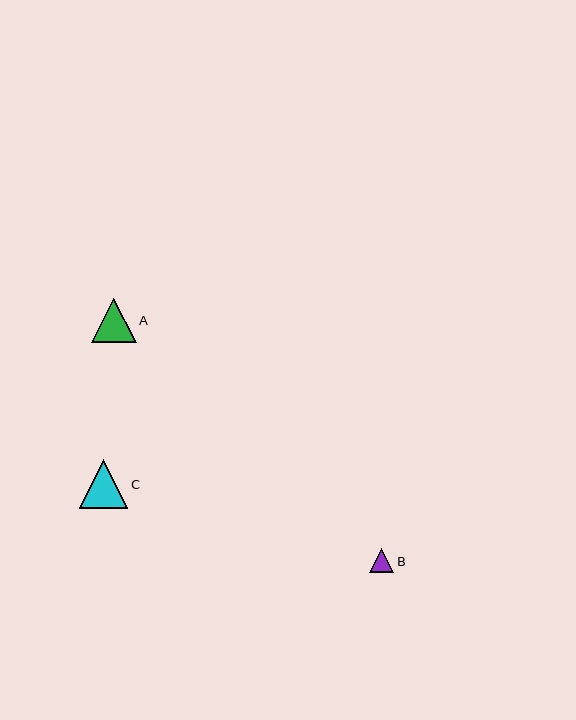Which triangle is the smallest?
Triangle B is the smallest with a size of approximately 24 pixels.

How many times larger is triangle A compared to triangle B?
Triangle A is approximately 1.9 times the size of triangle B.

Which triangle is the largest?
Triangle C is the largest with a size of approximately 49 pixels.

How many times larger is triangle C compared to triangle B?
Triangle C is approximately 2.0 times the size of triangle B.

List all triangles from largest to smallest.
From largest to smallest: C, A, B.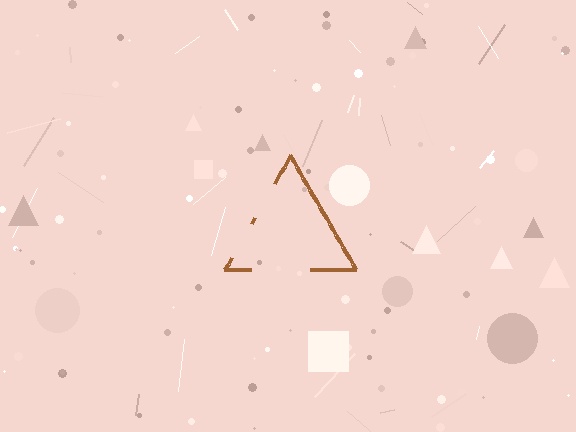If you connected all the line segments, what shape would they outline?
They would outline a triangle.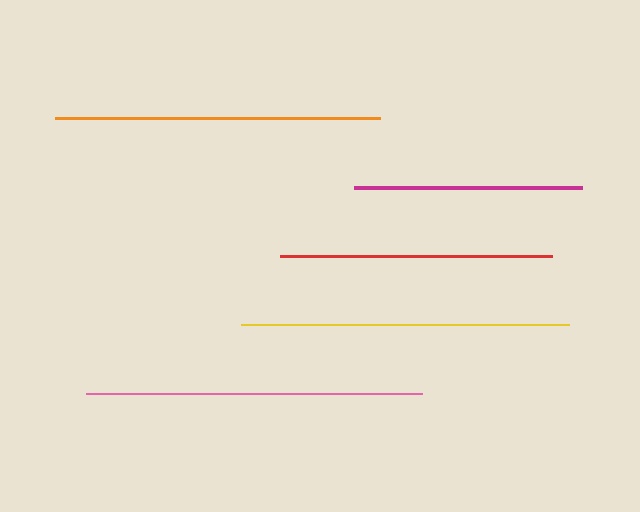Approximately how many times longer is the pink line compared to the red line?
The pink line is approximately 1.2 times the length of the red line.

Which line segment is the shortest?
The magenta line is the shortest at approximately 229 pixels.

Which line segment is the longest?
The pink line is the longest at approximately 336 pixels.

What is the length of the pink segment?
The pink segment is approximately 336 pixels long.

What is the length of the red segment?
The red segment is approximately 272 pixels long.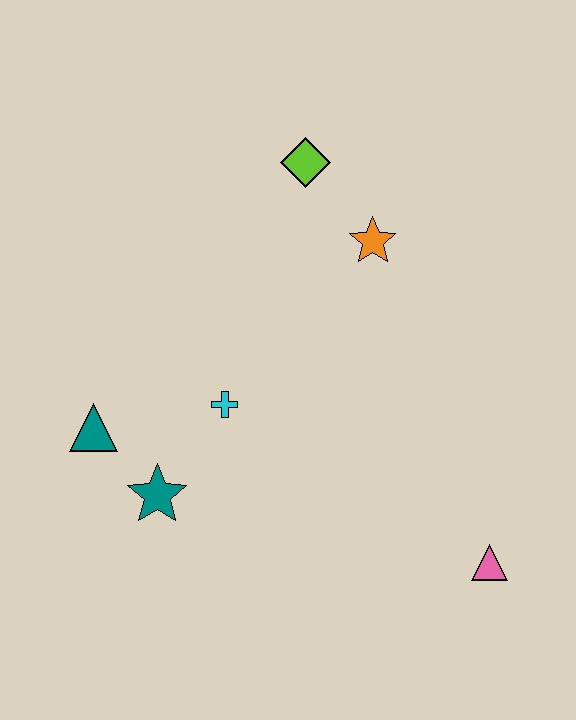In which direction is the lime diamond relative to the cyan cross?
The lime diamond is above the cyan cross.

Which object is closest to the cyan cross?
The teal star is closest to the cyan cross.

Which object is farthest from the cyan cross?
The pink triangle is farthest from the cyan cross.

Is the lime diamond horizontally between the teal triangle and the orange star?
Yes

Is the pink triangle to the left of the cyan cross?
No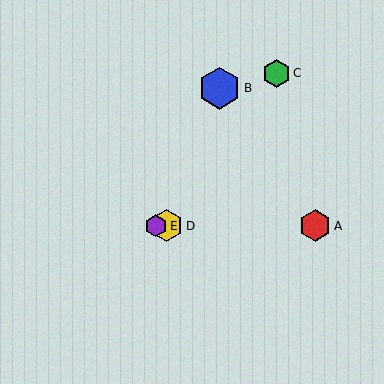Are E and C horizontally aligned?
No, E is at y≈226 and C is at y≈73.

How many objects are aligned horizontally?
3 objects (A, D, E) are aligned horizontally.